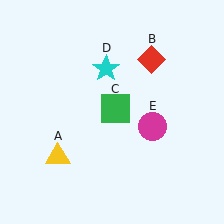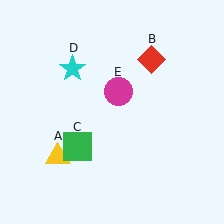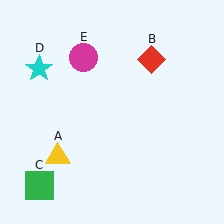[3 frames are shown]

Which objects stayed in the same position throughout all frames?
Yellow triangle (object A) and red diamond (object B) remained stationary.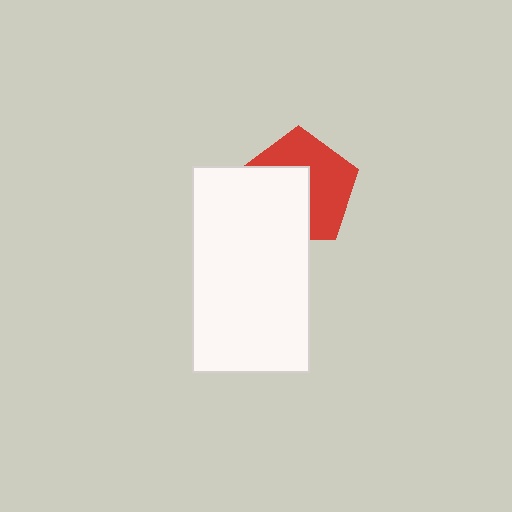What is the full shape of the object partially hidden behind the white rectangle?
The partially hidden object is a red pentagon.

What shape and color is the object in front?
The object in front is a white rectangle.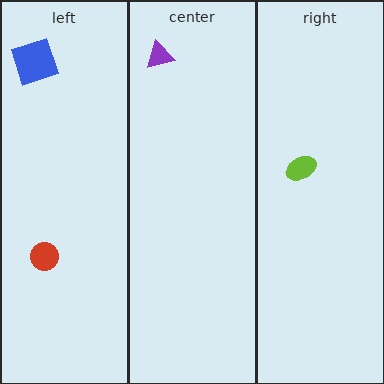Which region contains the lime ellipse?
The right region.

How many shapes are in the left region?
2.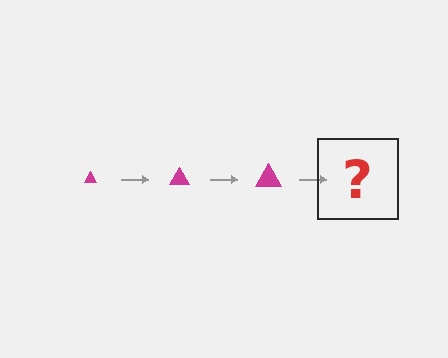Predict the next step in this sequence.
The next step is a magenta triangle, larger than the previous one.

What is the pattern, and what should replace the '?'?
The pattern is that the triangle gets progressively larger each step. The '?' should be a magenta triangle, larger than the previous one.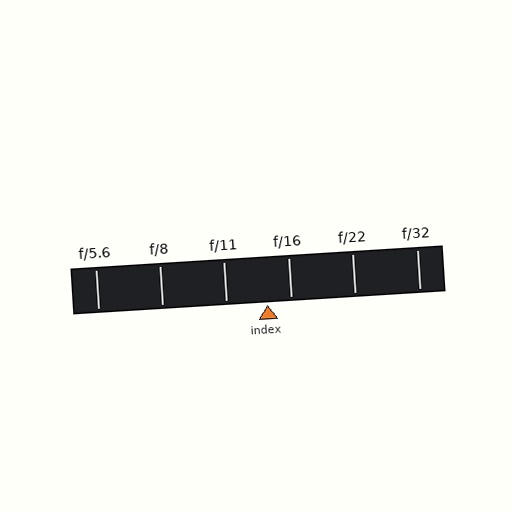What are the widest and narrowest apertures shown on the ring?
The widest aperture shown is f/5.6 and the narrowest is f/32.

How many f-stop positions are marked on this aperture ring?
There are 6 f-stop positions marked.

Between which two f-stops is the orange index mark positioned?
The index mark is between f/11 and f/16.